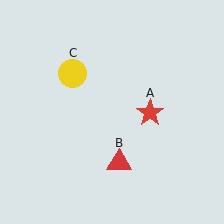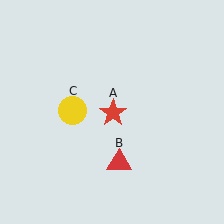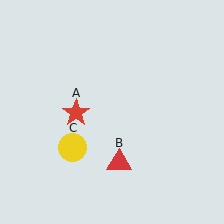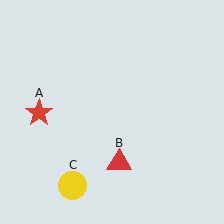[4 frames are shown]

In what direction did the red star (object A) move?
The red star (object A) moved left.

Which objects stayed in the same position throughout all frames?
Red triangle (object B) remained stationary.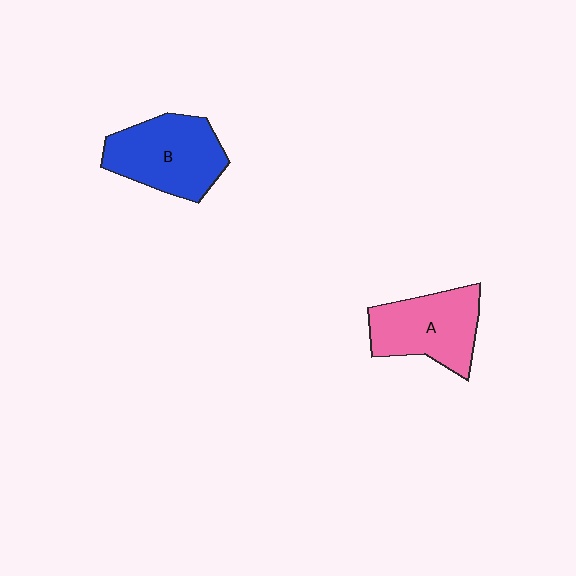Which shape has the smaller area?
Shape A (pink).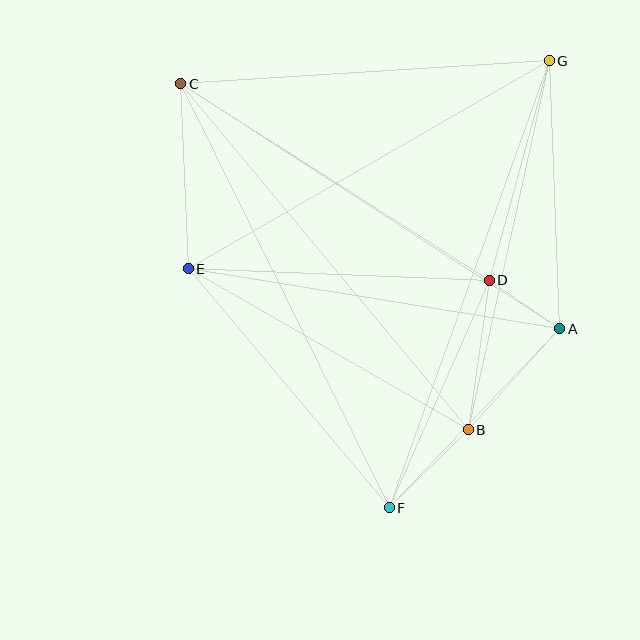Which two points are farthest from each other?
Points F and G are farthest from each other.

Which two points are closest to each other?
Points A and D are closest to each other.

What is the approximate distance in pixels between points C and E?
The distance between C and E is approximately 185 pixels.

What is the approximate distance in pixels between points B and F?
The distance between B and F is approximately 111 pixels.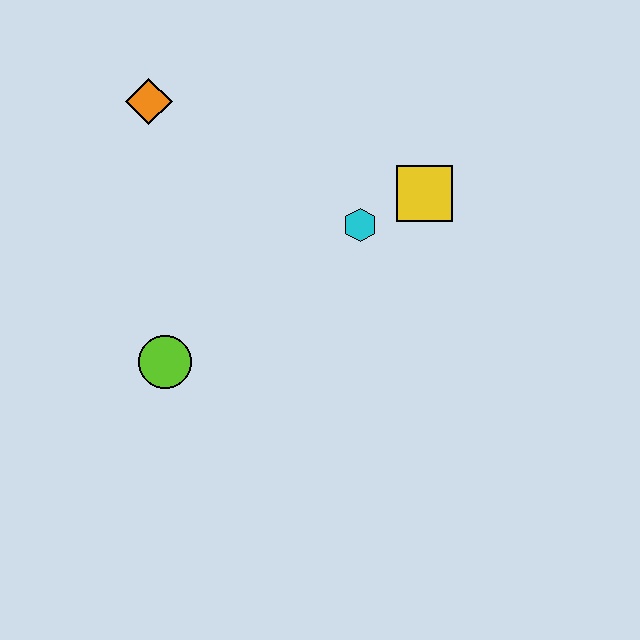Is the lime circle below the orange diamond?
Yes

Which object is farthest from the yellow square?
The lime circle is farthest from the yellow square.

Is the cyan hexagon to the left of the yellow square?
Yes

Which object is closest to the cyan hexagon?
The yellow square is closest to the cyan hexagon.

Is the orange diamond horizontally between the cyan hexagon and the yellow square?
No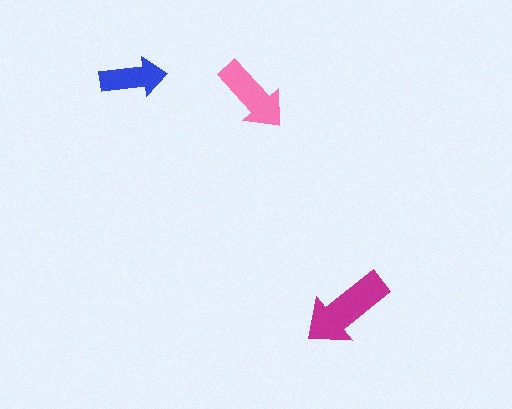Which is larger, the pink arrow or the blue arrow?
The pink one.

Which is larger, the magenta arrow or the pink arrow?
The magenta one.